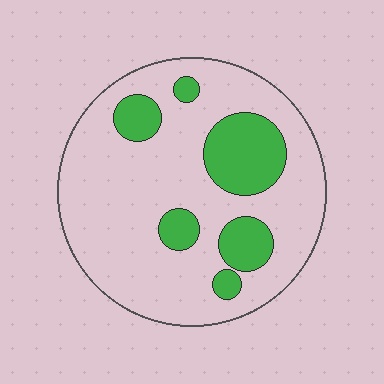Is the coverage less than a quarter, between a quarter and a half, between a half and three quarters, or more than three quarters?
Less than a quarter.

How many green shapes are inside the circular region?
6.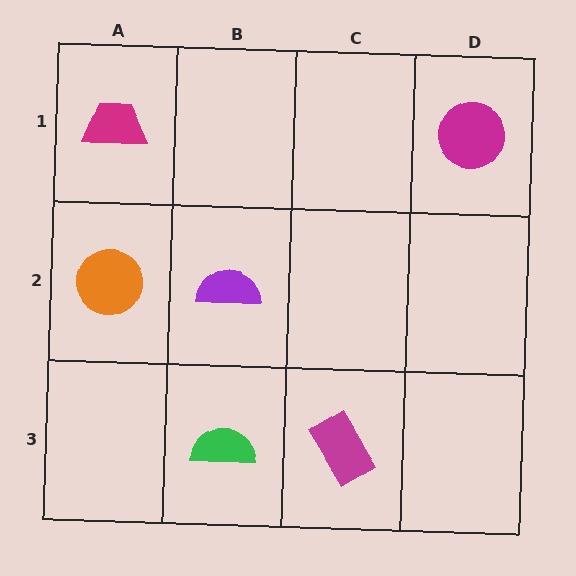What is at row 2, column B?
A purple semicircle.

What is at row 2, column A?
An orange circle.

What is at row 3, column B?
A green semicircle.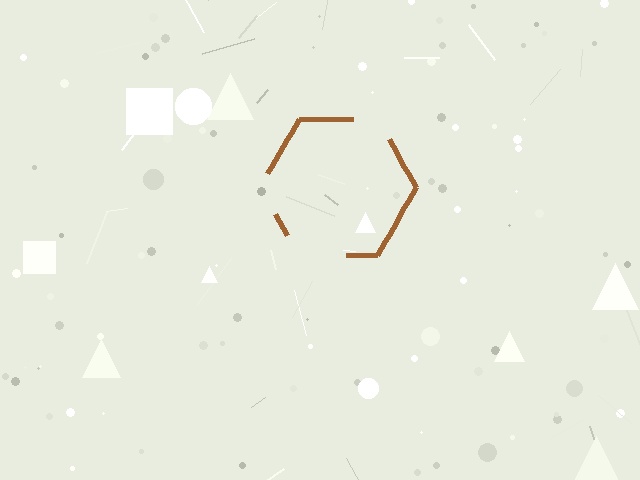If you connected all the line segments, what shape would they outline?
They would outline a hexagon.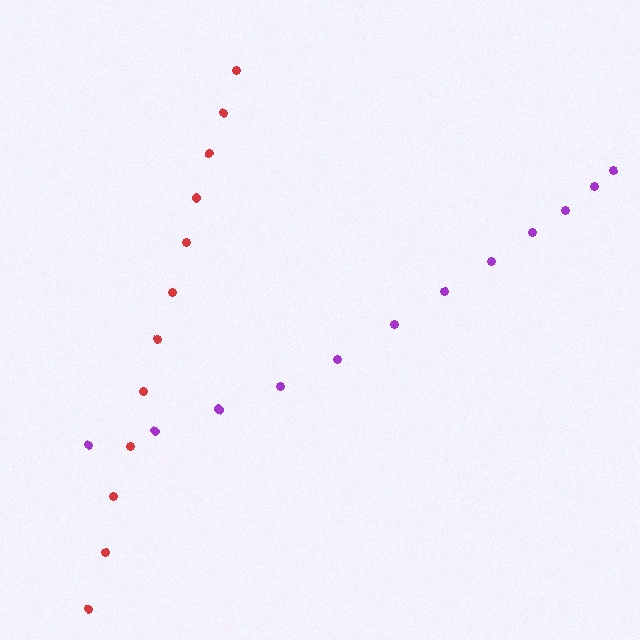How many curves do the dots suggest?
There are 2 distinct paths.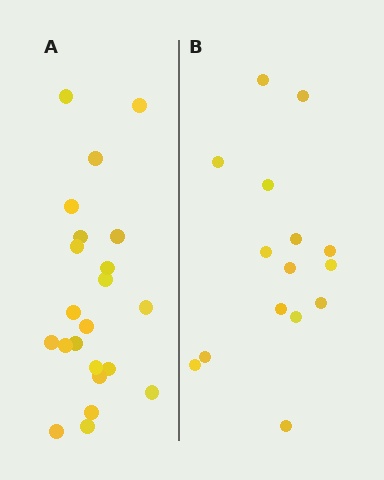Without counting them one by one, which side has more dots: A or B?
Region A (the left region) has more dots.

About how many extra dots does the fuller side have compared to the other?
Region A has roughly 8 or so more dots than region B.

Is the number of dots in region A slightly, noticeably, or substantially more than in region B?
Region A has substantially more. The ratio is roughly 1.5 to 1.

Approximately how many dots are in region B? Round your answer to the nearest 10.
About 20 dots. (The exact count is 15, which rounds to 20.)